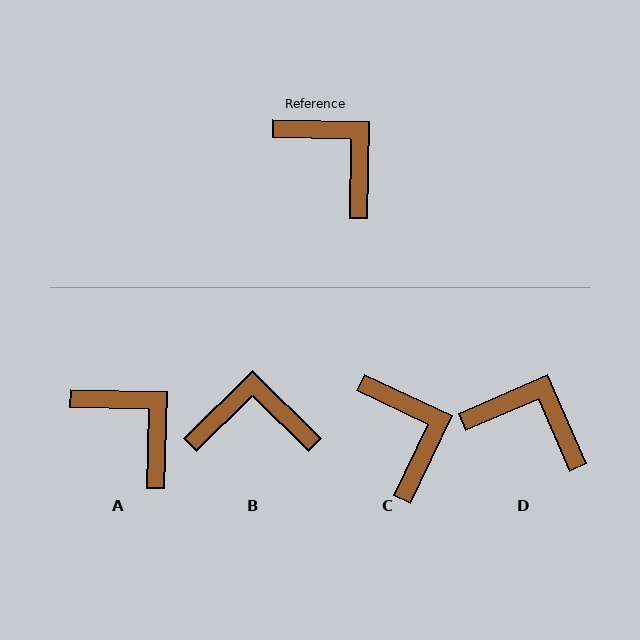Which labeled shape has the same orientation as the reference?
A.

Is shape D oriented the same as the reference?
No, it is off by about 25 degrees.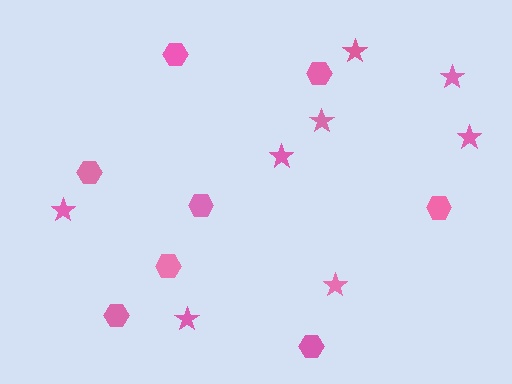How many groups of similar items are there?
There are 2 groups: one group of stars (8) and one group of hexagons (8).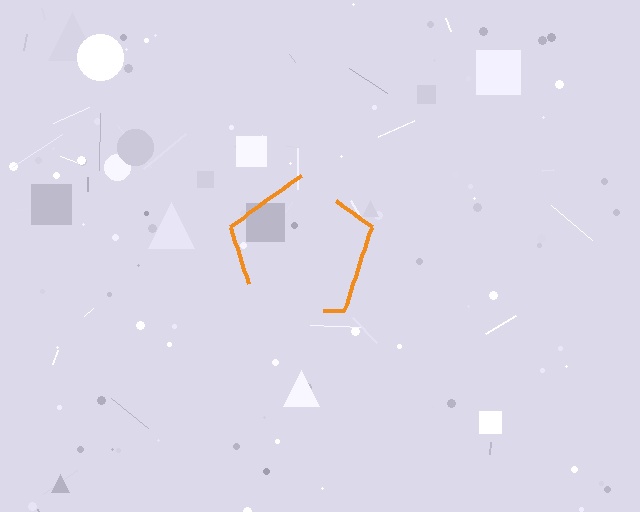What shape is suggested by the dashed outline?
The dashed outline suggests a pentagon.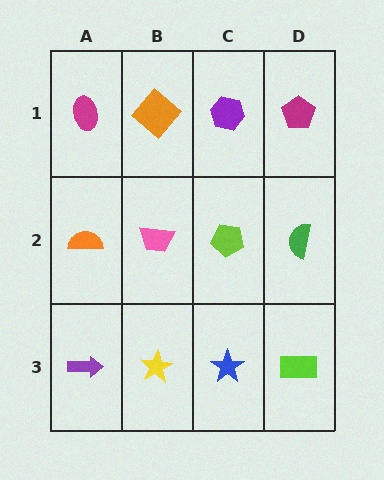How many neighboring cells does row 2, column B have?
4.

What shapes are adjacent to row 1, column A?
An orange semicircle (row 2, column A), an orange diamond (row 1, column B).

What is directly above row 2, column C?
A purple hexagon.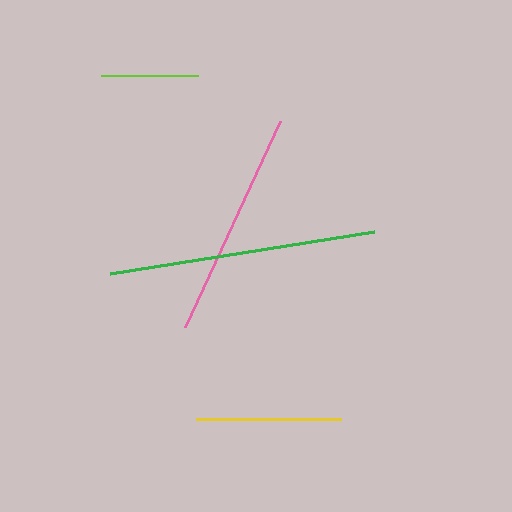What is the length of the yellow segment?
The yellow segment is approximately 145 pixels long.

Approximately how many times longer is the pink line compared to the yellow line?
The pink line is approximately 1.6 times the length of the yellow line.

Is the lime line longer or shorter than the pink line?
The pink line is longer than the lime line.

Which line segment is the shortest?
The lime line is the shortest at approximately 97 pixels.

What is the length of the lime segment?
The lime segment is approximately 97 pixels long.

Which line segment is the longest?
The green line is the longest at approximately 268 pixels.